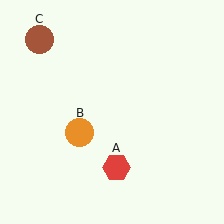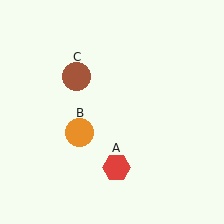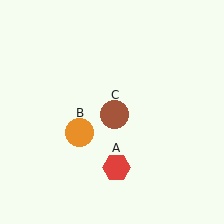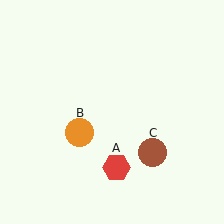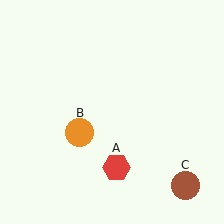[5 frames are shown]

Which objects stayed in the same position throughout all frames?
Red hexagon (object A) and orange circle (object B) remained stationary.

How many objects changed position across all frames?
1 object changed position: brown circle (object C).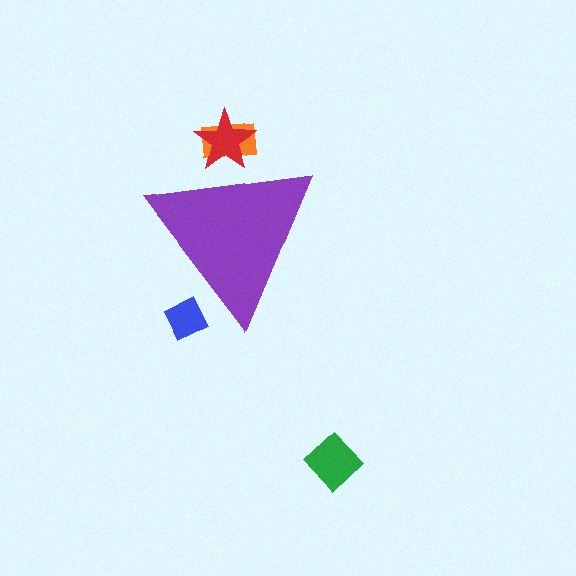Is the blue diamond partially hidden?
Yes, the blue diamond is partially hidden behind the purple triangle.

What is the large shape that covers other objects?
A purple triangle.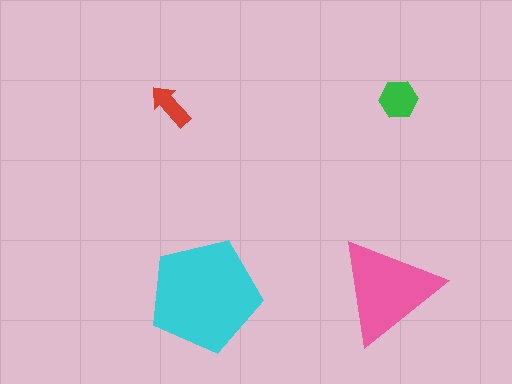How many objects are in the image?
There are 4 objects in the image.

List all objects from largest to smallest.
The cyan pentagon, the pink triangle, the green hexagon, the red arrow.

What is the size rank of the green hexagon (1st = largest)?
3rd.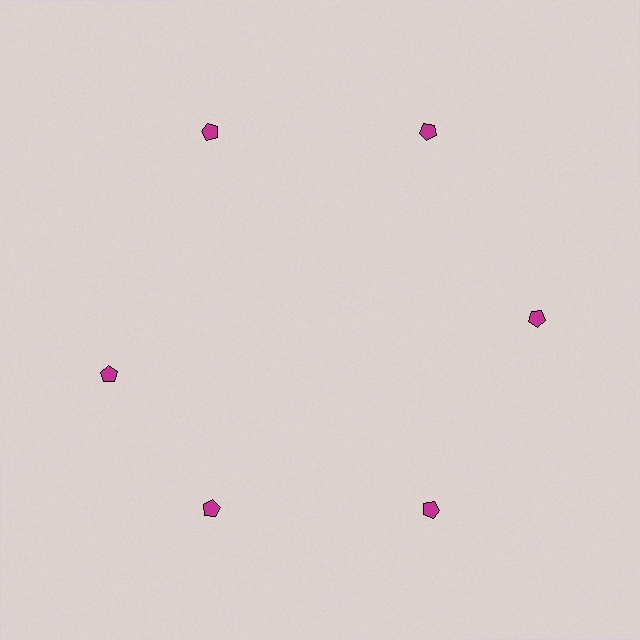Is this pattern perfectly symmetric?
No. The 6 magenta pentagons are arranged in a ring, but one element near the 9 o'clock position is rotated out of alignment along the ring, breaking the 6-fold rotational symmetry.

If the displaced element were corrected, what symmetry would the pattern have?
It would have 6-fold rotational symmetry — the pattern would map onto itself every 60 degrees.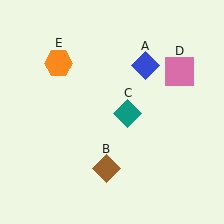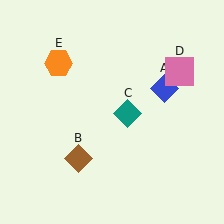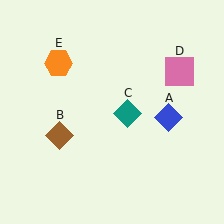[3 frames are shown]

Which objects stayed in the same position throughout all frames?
Teal diamond (object C) and pink square (object D) and orange hexagon (object E) remained stationary.